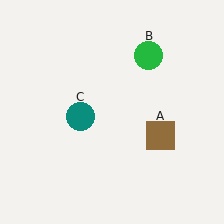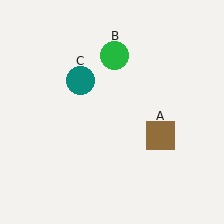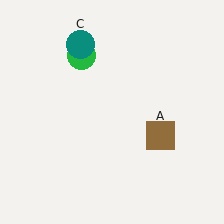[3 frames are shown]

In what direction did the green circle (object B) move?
The green circle (object B) moved left.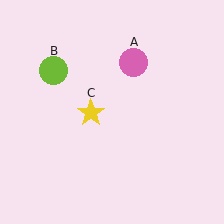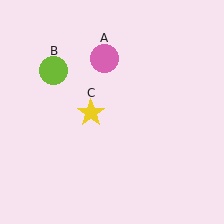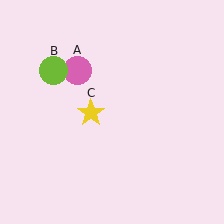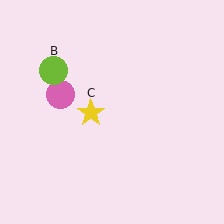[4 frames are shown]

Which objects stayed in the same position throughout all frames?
Lime circle (object B) and yellow star (object C) remained stationary.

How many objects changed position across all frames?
1 object changed position: pink circle (object A).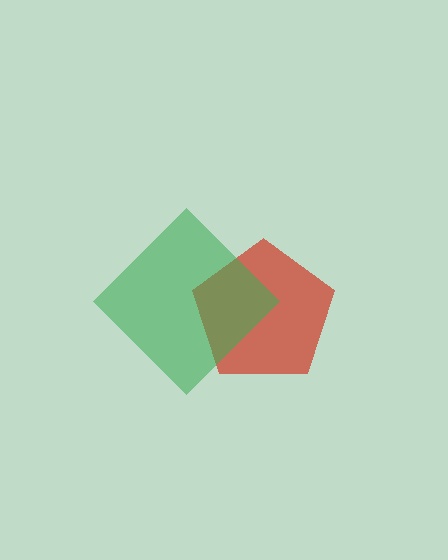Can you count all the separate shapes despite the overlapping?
Yes, there are 2 separate shapes.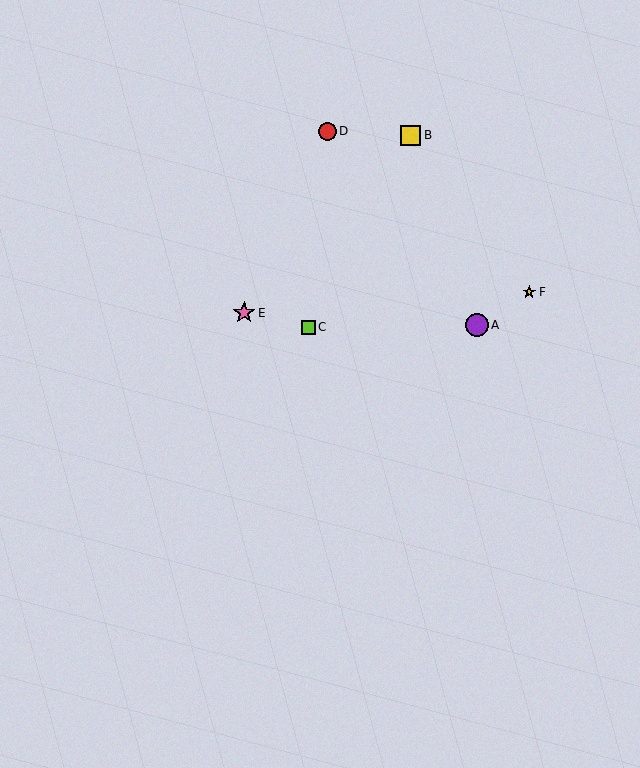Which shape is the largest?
The purple circle (labeled A) is the largest.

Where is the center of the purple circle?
The center of the purple circle is at (477, 325).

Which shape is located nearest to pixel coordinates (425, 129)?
The yellow square (labeled B) at (411, 135) is nearest to that location.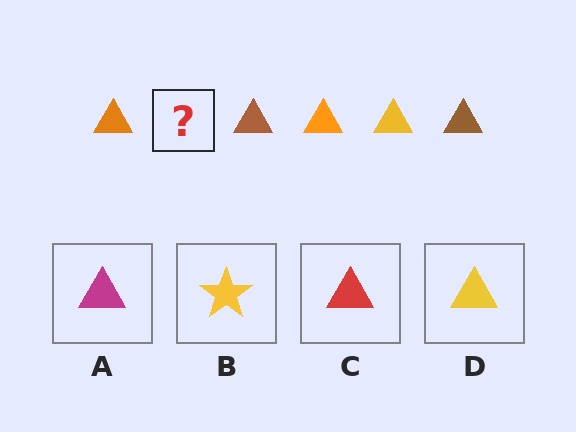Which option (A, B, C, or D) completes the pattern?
D.